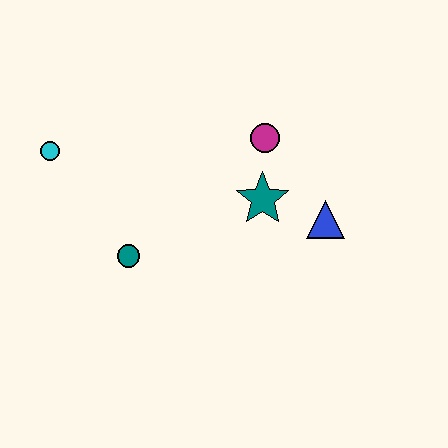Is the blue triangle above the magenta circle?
No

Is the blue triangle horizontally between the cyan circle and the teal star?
No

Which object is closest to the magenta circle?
The teal star is closest to the magenta circle.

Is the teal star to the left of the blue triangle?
Yes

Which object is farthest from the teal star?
The cyan circle is farthest from the teal star.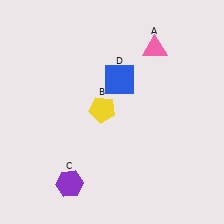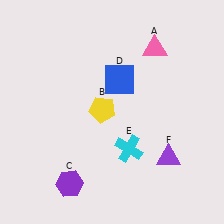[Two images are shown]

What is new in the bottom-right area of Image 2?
A purple triangle (F) was added in the bottom-right area of Image 2.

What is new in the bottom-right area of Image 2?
A cyan cross (E) was added in the bottom-right area of Image 2.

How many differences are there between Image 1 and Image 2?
There are 2 differences between the two images.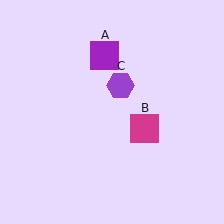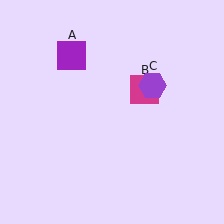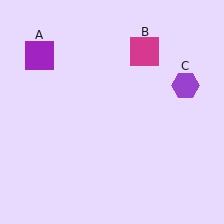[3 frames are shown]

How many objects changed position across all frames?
3 objects changed position: purple square (object A), magenta square (object B), purple hexagon (object C).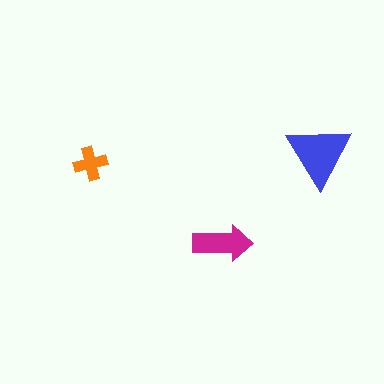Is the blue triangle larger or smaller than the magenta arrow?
Larger.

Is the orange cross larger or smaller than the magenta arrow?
Smaller.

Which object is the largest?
The blue triangle.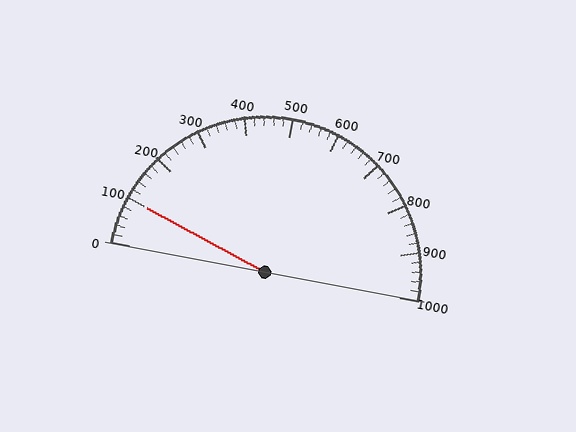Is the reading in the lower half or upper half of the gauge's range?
The reading is in the lower half of the range (0 to 1000).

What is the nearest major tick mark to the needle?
The nearest major tick mark is 100.